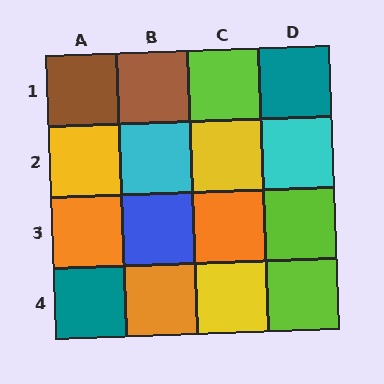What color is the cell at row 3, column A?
Orange.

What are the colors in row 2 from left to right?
Yellow, cyan, yellow, cyan.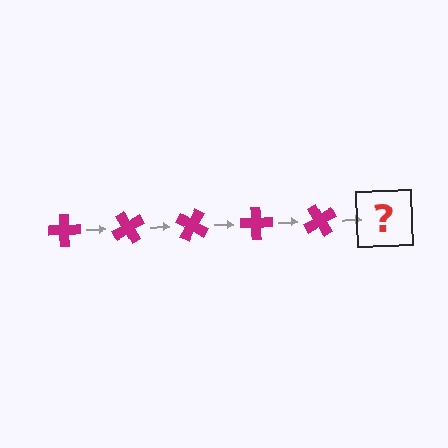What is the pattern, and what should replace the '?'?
The pattern is that the cross rotates 60 degrees each step. The '?' should be a magenta cross rotated 300 degrees.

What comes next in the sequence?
The next element should be a magenta cross rotated 300 degrees.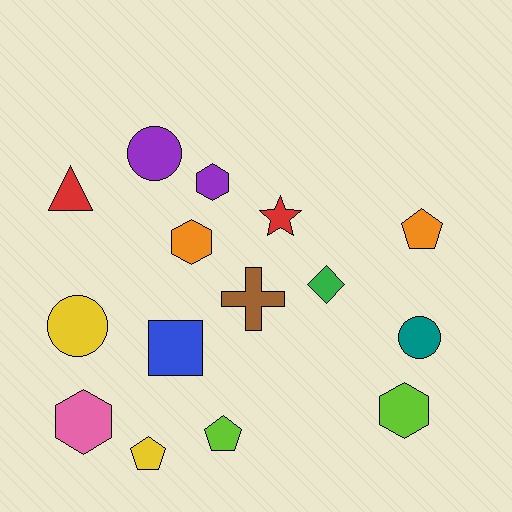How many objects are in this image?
There are 15 objects.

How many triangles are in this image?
There is 1 triangle.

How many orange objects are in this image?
There are 2 orange objects.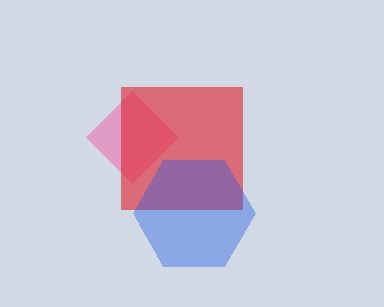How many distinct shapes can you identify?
There are 3 distinct shapes: a pink diamond, a red square, a blue hexagon.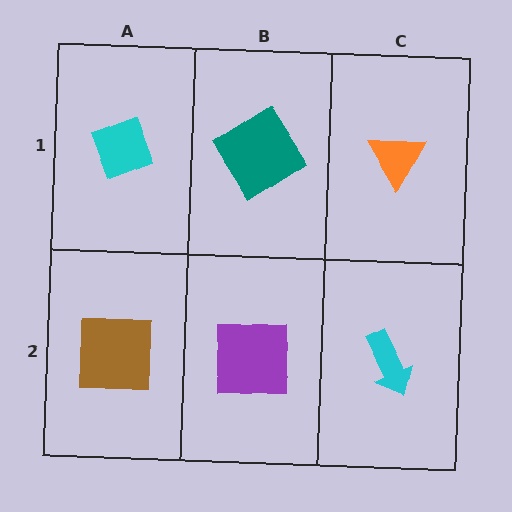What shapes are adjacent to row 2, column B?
A teal diamond (row 1, column B), a brown square (row 2, column A), a cyan arrow (row 2, column C).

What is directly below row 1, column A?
A brown square.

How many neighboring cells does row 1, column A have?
2.